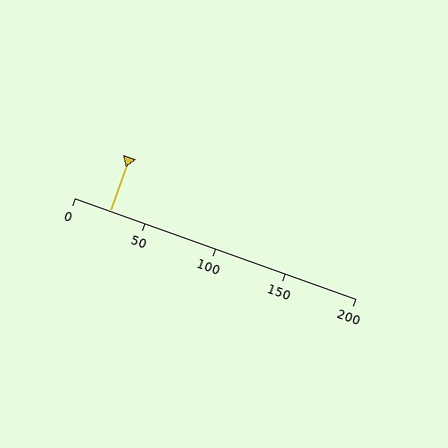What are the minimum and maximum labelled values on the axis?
The axis runs from 0 to 200.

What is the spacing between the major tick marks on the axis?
The major ticks are spaced 50 apart.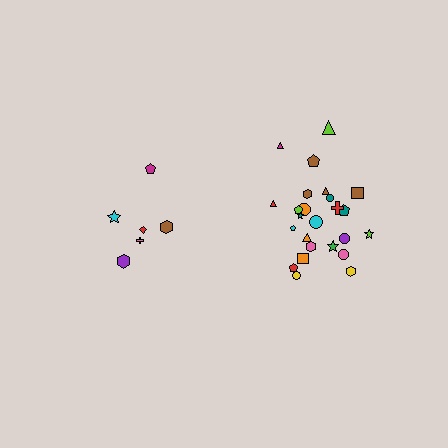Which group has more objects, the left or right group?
The right group.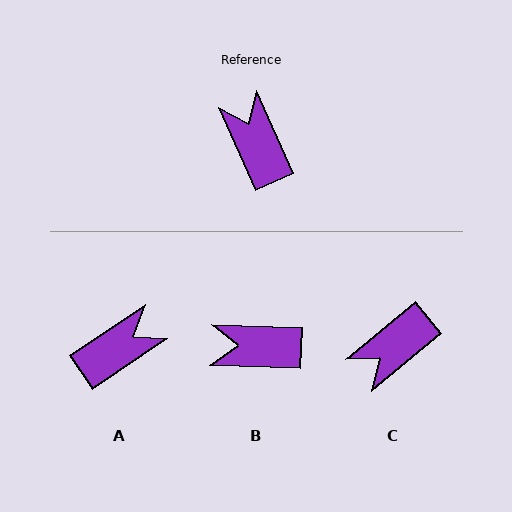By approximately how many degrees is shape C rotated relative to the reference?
Approximately 105 degrees counter-clockwise.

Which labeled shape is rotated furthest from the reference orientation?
C, about 105 degrees away.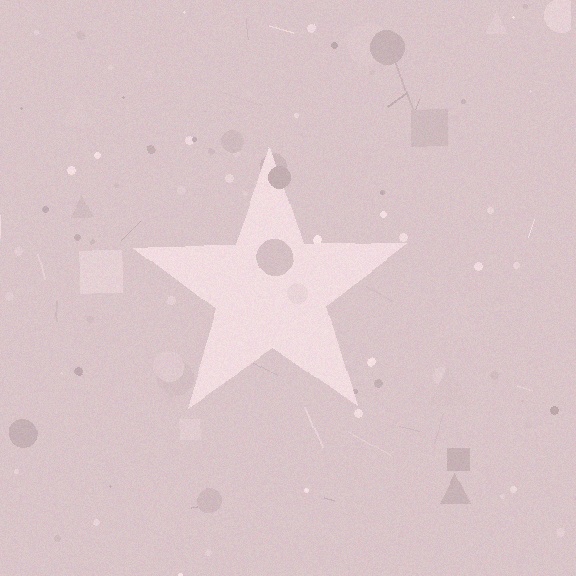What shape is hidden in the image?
A star is hidden in the image.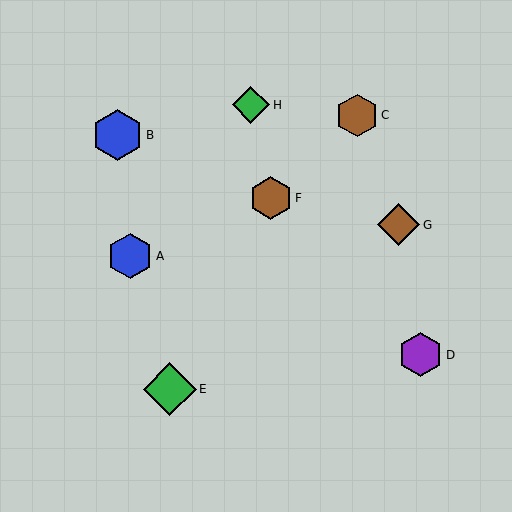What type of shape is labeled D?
Shape D is a purple hexagon.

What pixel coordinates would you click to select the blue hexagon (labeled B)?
Click at (117, 135) to select the blue hexagon B.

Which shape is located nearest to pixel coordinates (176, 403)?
The green diamond (labeled E) at (170, 389) is nearest to that location.